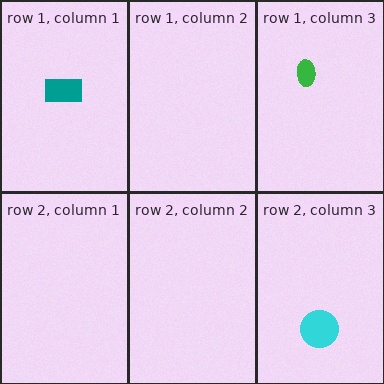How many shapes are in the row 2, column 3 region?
1.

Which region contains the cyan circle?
The row 2, column 3 region.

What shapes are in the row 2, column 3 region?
The cyan circle.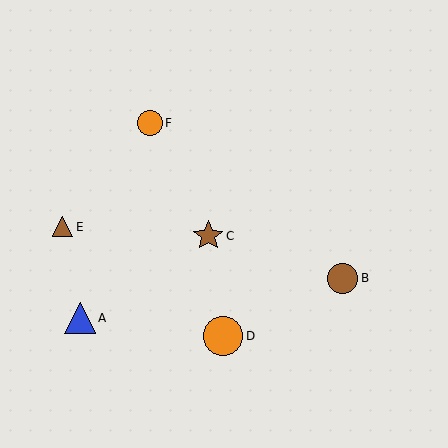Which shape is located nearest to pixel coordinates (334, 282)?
The brown circle (labeled B) at (343, 278) is nearest to that location.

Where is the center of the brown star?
The center of the brown star is at (208, 236).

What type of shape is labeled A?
Shape A is a blue triangle.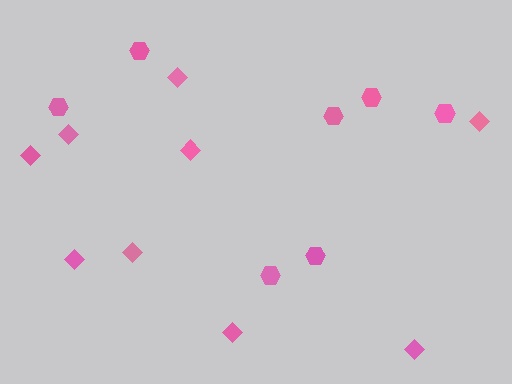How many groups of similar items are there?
There are 2 groups: one group of hexagons (7) and one group of diamonds (9).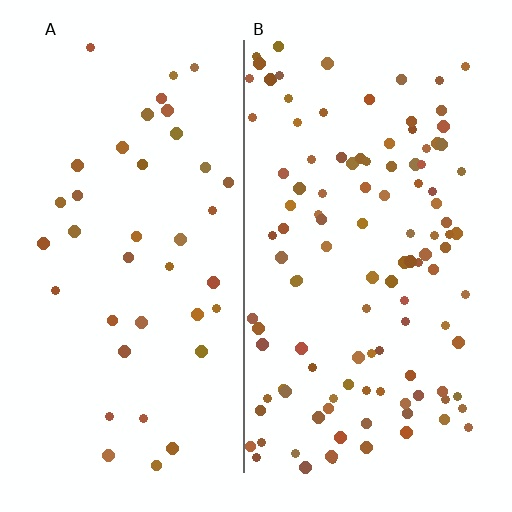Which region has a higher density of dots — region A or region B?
B (the right).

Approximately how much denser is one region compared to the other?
Approximately 2.8× — region B over region A.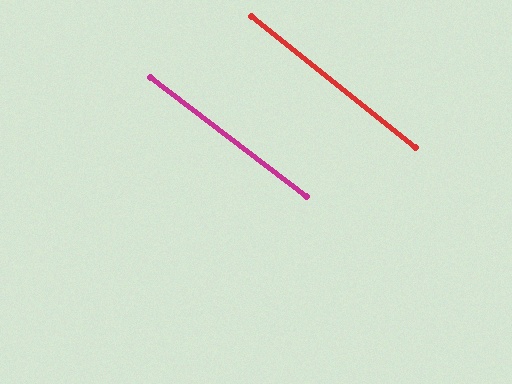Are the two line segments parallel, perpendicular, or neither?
Parallel — their directions differ by only 1.6°.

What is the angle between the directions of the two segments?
Approximately 2 degrees.